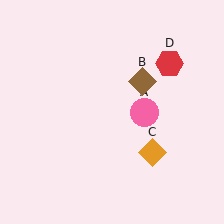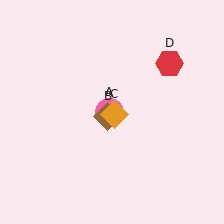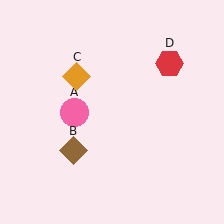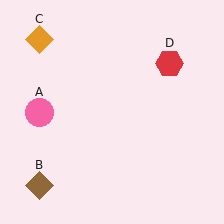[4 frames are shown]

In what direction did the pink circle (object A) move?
The pink circle (object A) moved left.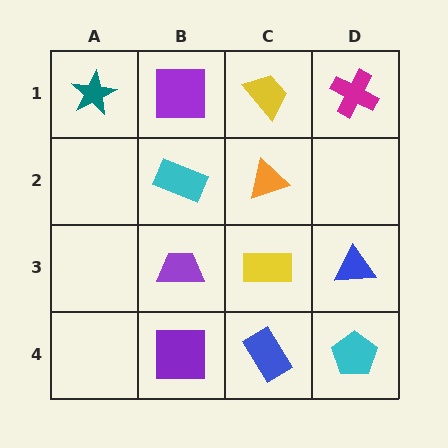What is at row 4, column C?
A blue rectangle.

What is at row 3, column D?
A blue triangle.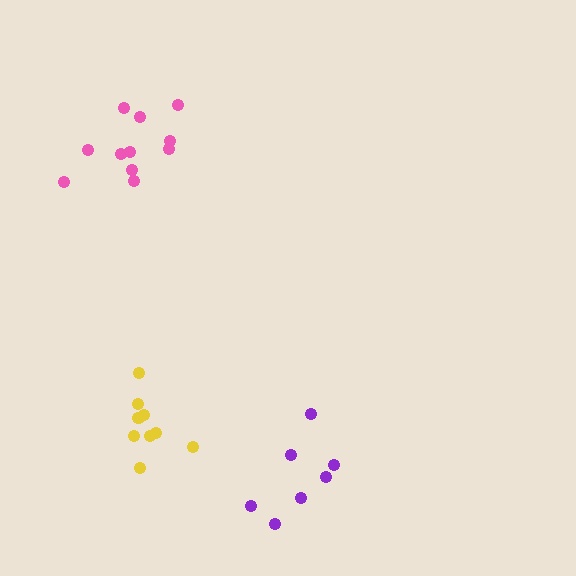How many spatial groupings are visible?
There are 3 spatial groupings.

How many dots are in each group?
Group 1: 11 dots, Group 2: 10 dots, Group 3: 7 dots (28 total).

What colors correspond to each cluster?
The clusters are colored: pink, yellow, purple.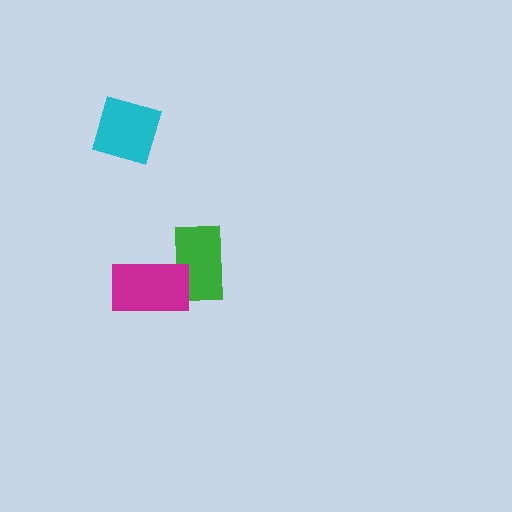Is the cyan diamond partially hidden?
No, no other shape covers it.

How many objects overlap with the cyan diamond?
0 objects overlap with the cyan diamond.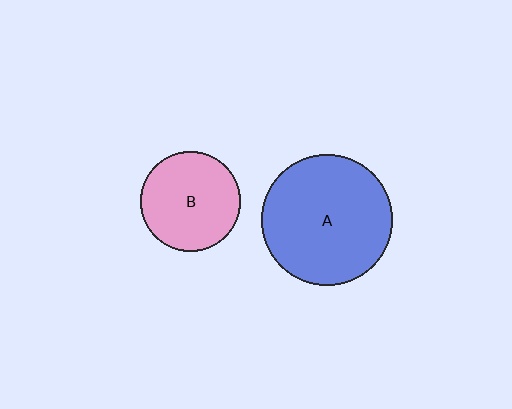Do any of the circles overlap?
No, none of the circles overlap.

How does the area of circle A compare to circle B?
Approximately 1.7 times.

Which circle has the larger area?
Circle A (blue).